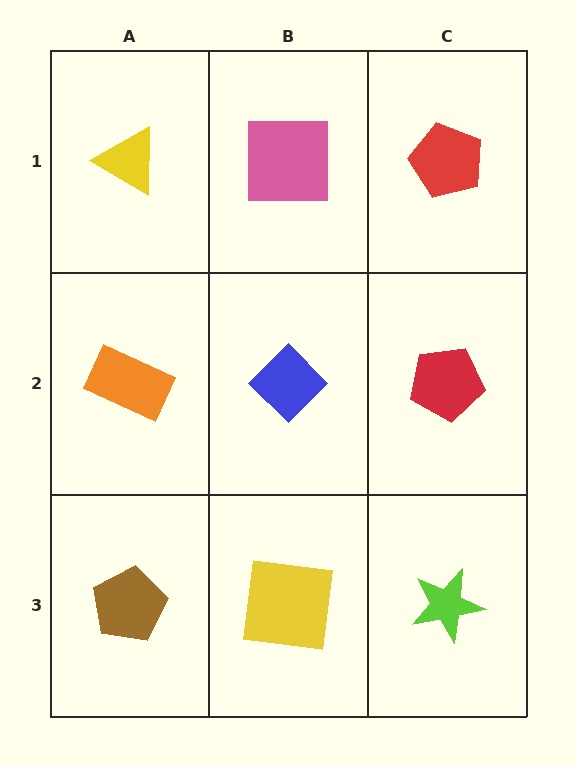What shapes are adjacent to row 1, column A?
An orange rectangle (row 2, column A), a pink square (row 1, column B).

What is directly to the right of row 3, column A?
A yellow square.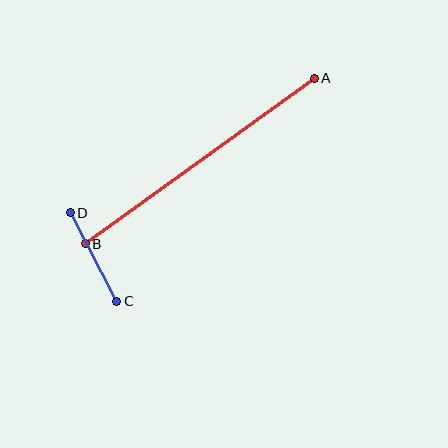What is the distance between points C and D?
The distance is approximately 100 pixels.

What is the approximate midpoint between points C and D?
The midpoint is at approximately (93, 257) pixels.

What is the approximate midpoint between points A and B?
The midpoint is at approximately (200, 161) pixels.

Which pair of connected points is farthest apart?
Points A and B are farthest apart.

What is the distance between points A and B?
The distance is approximately 282 pixels.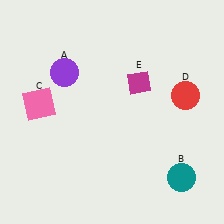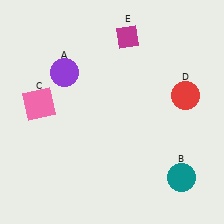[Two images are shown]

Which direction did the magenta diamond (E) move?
The magenta diamond (E) moved up.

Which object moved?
The magenta diamond (E) moved up.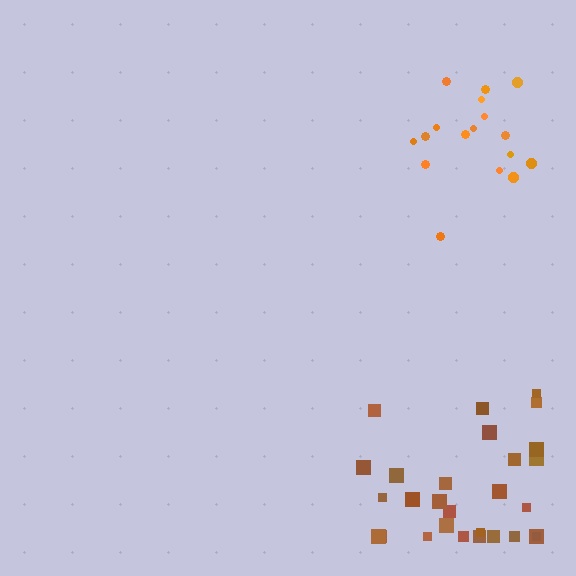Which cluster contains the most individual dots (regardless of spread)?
Brown (29).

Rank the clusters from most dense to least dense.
orange, brown.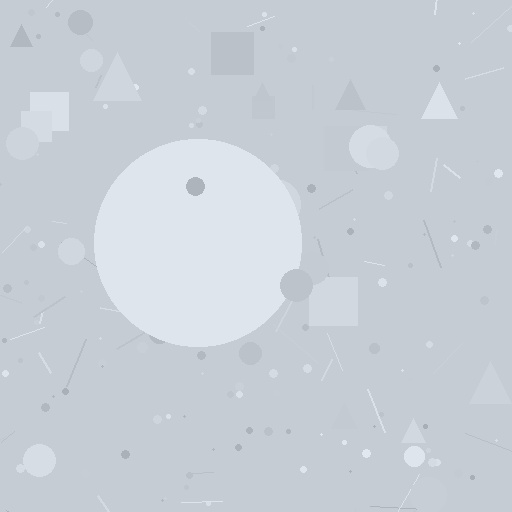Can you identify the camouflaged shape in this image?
The camouflaged shape is a circle.